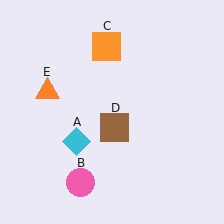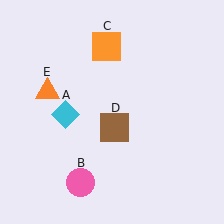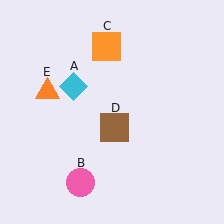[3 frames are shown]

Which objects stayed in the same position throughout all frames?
Pink circle (object B) and orange square (object C) and brown square (object D) and orange triangle (object E) remained stationary.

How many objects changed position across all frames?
1 object changed position: cyan diamond (object A).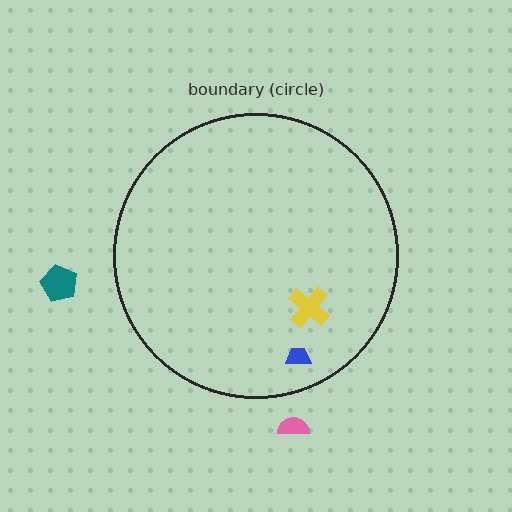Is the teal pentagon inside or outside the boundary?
Outside.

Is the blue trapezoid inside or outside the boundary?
Inside.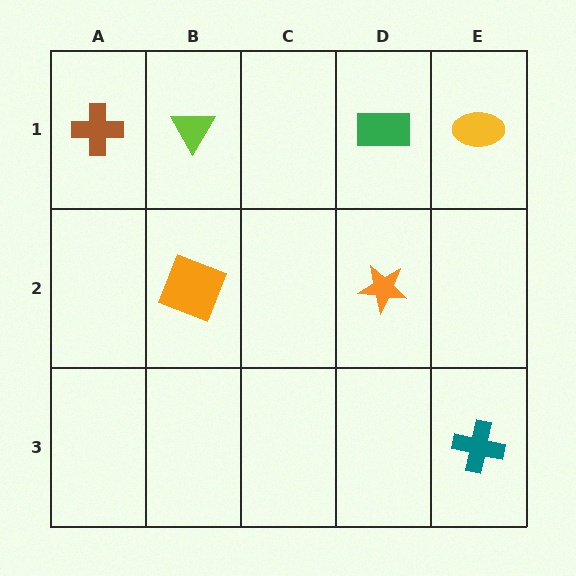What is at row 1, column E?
A yellow ellipse.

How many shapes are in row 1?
4 shapes.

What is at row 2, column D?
An orange star.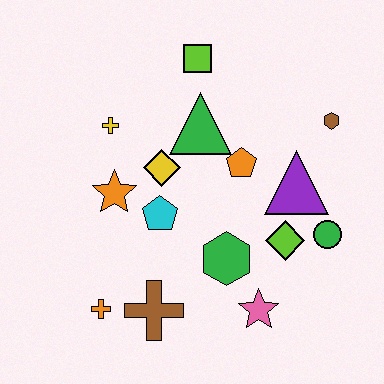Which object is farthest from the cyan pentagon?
The brown hexagon is farthest from the cyan pentagon.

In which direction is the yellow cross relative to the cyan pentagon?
The yellow cross is above the cyan pentagon.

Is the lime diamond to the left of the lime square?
No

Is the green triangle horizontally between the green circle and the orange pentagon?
No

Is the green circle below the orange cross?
No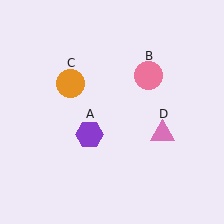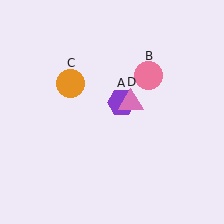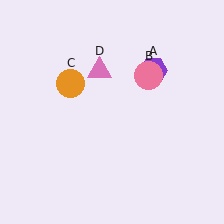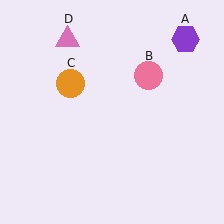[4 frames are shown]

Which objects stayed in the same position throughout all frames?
Pink circle (object B) and orange circle (object C) remained stationary.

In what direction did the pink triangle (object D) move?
The pink triangle (object D) moved up and to the left.